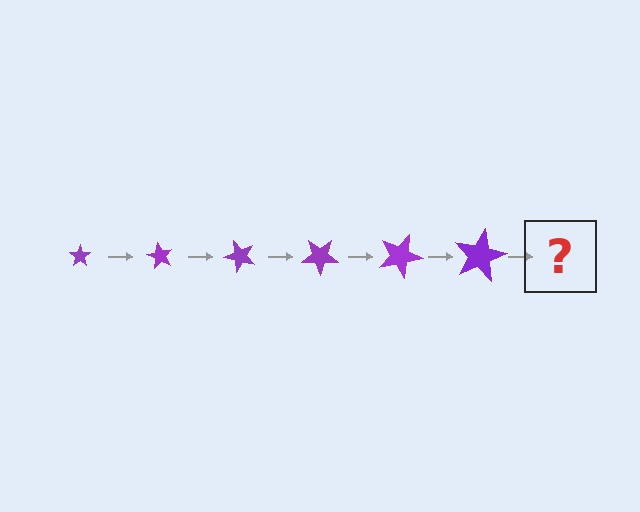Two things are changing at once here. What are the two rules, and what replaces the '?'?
The two rules are that the star grows larger each step and it rotates 60 degrees each step. The '?' should be a star, larger than the previous one and rotated 360 degrees from the start.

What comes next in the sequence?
The next element should be a star, larger than the previous one and rotated 360 degrees from the start.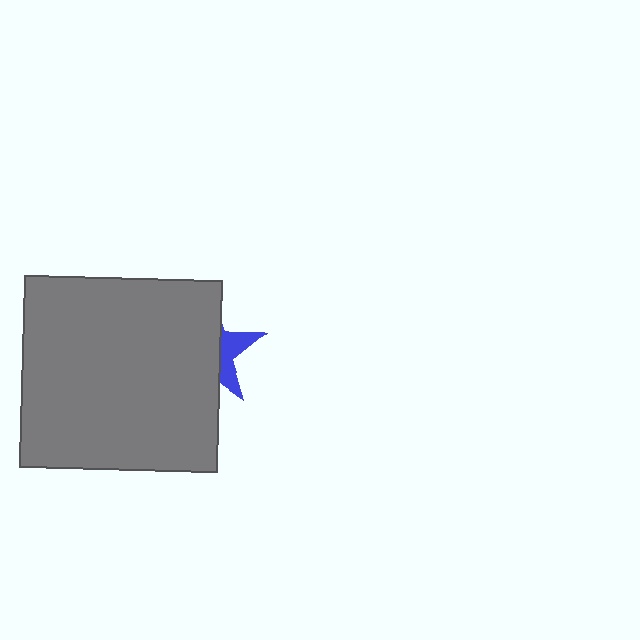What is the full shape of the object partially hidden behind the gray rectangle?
The partially hidden object is a blue star.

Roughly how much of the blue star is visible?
A small part of it is visible (roughly 31%).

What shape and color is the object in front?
The object in front is a gray rectangle.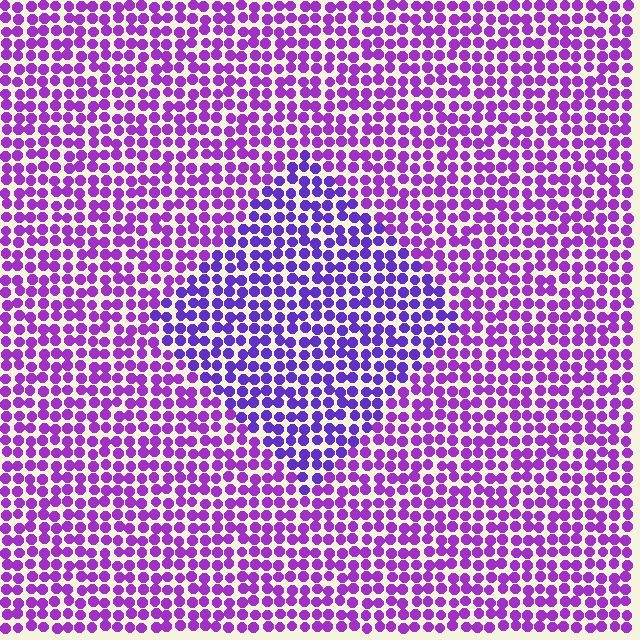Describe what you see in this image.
The image is filled with small purple elements in a uniform arrangement. A diamond-shaped region is visible where the elements are tinted to a slightly different hue, forming a subtle color boundary.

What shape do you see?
I see a diamond.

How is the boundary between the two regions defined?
The boundary is defined purely by a slight shift in hue (about 26 degrees). Spacing, size, and orientation are identical on both sides.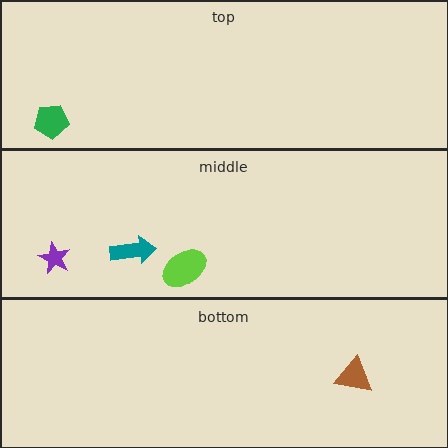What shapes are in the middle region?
The teal arrow, the lime ellipse, the purple star.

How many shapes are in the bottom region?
1.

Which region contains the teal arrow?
The middle region.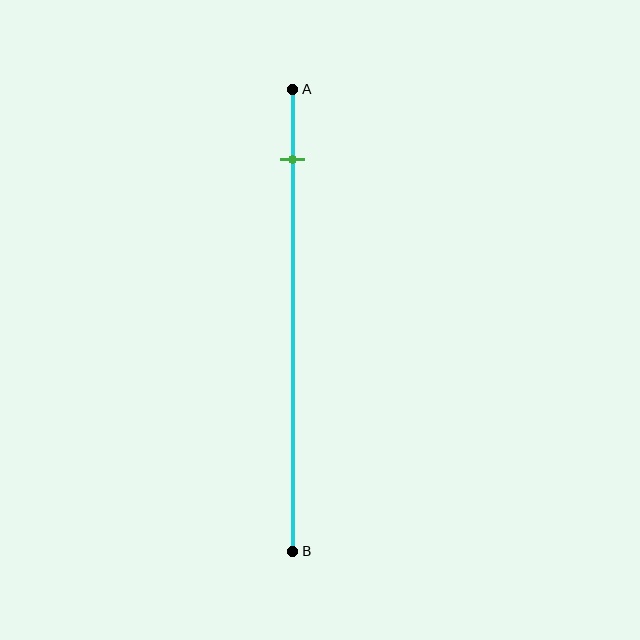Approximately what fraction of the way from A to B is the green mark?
The green mark is approximately 15% of the way from A to B.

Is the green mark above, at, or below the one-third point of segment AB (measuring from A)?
The green mark is above the one-third point of segment AB.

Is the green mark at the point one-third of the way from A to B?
No, the mark is at about 15% from A, not at the 33% one-third point.